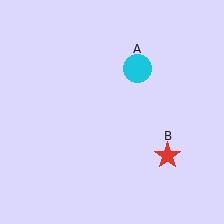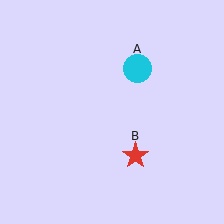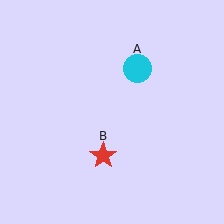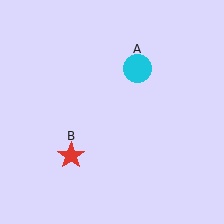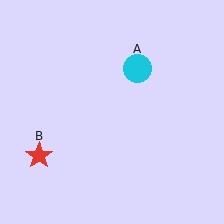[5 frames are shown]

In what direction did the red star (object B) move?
The red star (object B) moved left.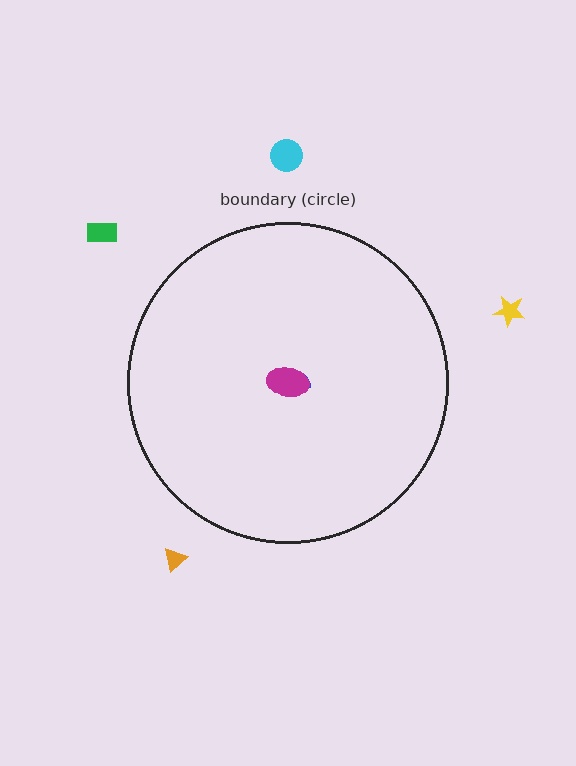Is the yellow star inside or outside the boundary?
Outside.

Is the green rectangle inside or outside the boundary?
Outside.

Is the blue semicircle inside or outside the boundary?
Inside.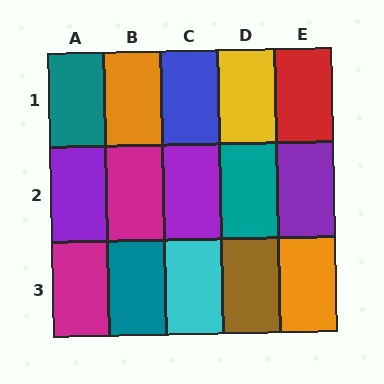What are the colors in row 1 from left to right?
Teal, orange, blue, yellow, red.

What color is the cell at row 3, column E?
Orange.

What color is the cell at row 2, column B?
Magenta.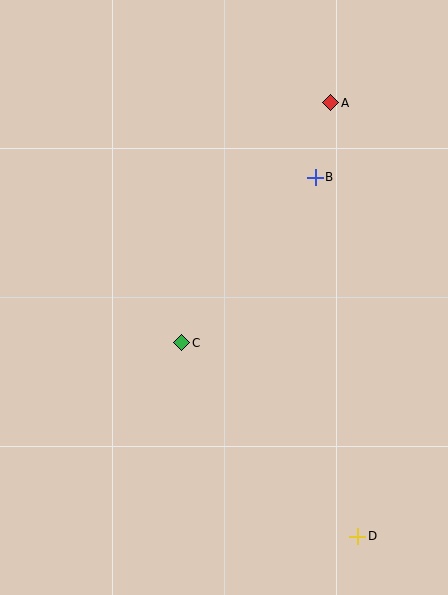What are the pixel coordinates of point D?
Point D is at (358, 536).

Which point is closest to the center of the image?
Point C at (182, 343) is closest to the center.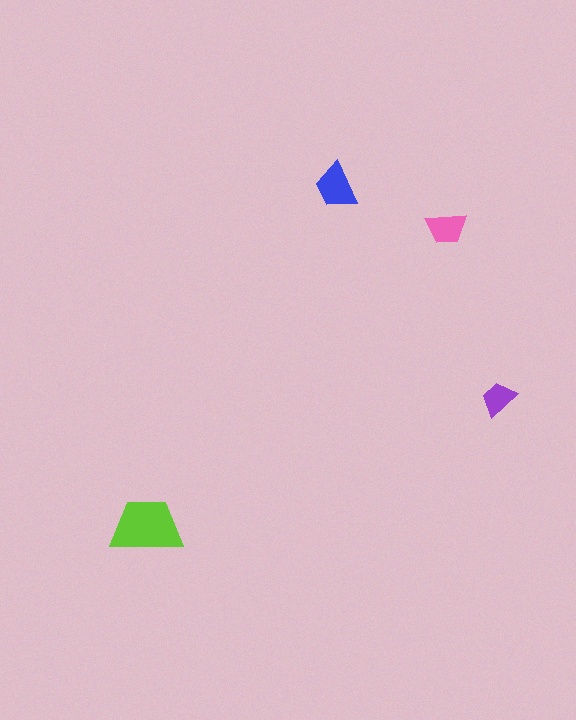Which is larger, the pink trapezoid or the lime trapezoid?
The lime one.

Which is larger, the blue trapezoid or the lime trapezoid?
The lime one.